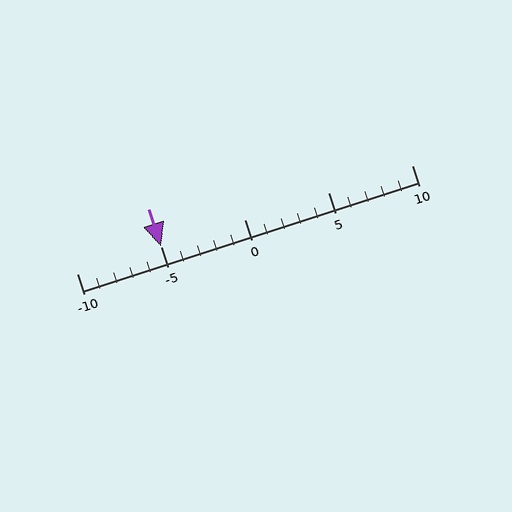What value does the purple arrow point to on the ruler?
The purple arrow points to approximately -5.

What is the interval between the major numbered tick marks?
The major tick marks are spaced 5 units apart.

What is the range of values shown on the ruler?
The ruler shows values from -10 to 10.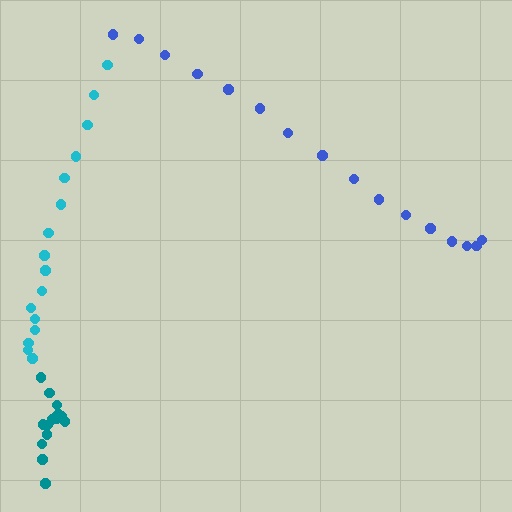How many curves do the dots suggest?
There are 3 distinct paths.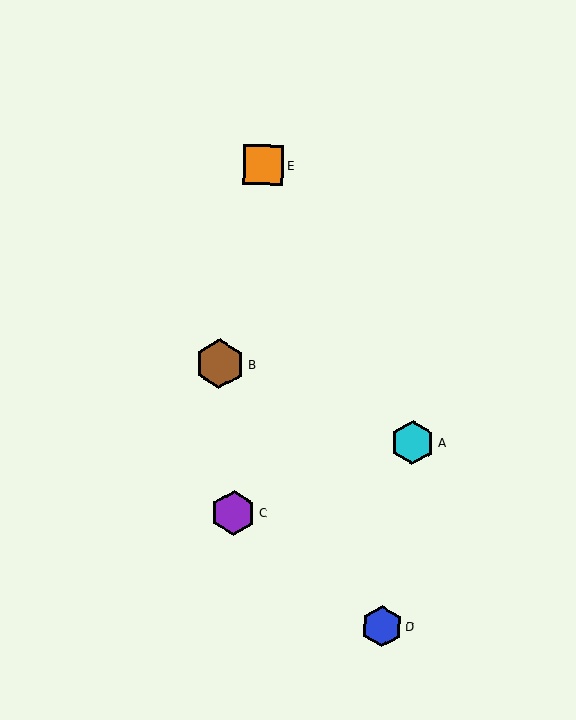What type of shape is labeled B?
Shape B is a brown hexagon.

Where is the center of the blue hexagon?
The center of the blue hexagon is at (382, 627).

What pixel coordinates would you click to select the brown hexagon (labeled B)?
Click at (220, 364) to select the brown hexagon B.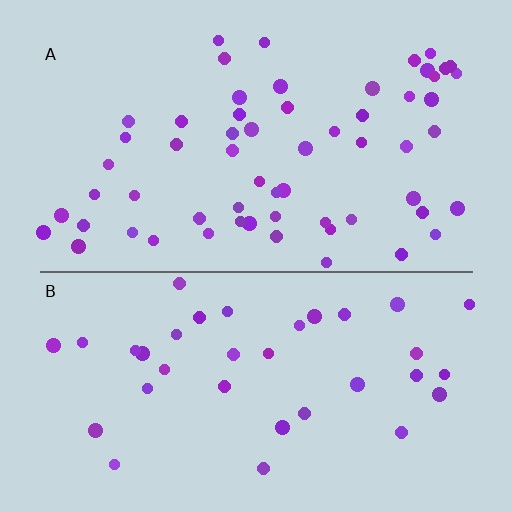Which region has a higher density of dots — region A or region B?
A (the top).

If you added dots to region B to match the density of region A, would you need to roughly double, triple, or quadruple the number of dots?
Approximately double.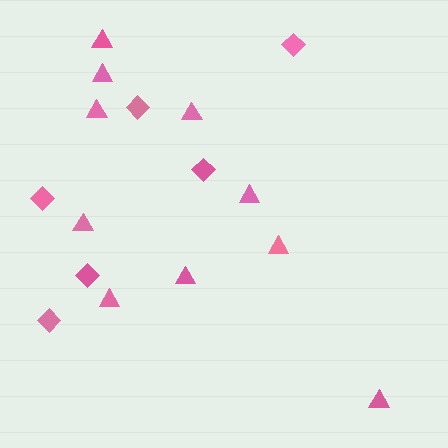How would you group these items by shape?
There are 2 groups: one group of triangles (10) and one group of diamonds (6).